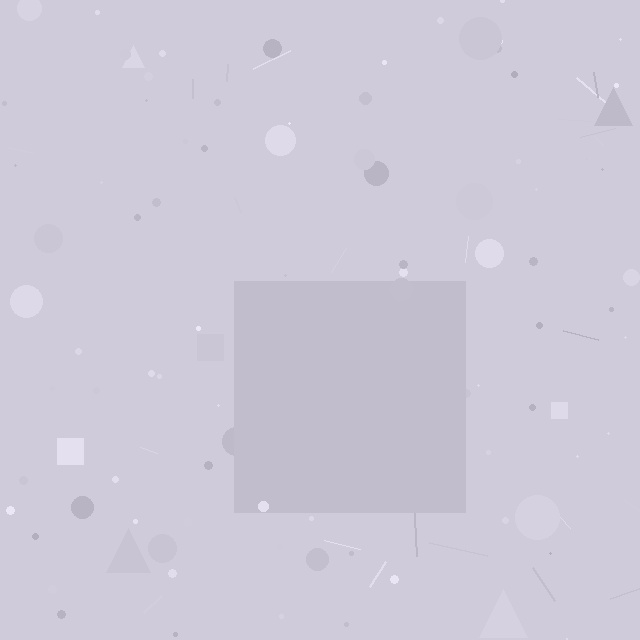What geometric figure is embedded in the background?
A square is embedded in the background.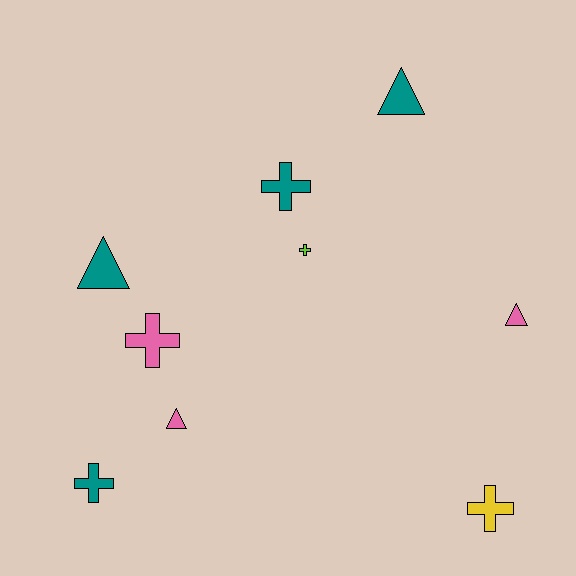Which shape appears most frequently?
Cross, with 5 objects.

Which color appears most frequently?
Teal, with 4 objects.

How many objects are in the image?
There are 9 objects.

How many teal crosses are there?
There are 2 teal crosses.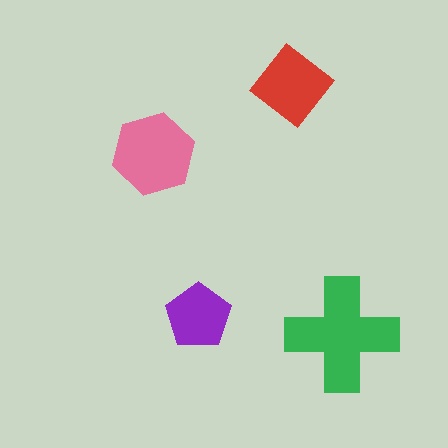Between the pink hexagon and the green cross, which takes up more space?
The green cross.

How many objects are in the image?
There are 4 objects in the image.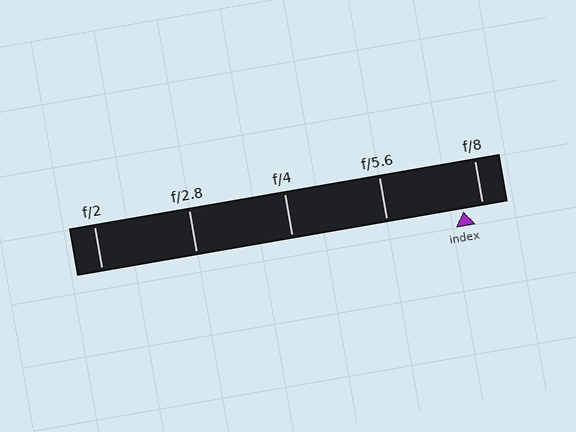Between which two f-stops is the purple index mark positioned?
The index mark is between f/5.6 and f/8.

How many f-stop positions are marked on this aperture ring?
There are 5 f-stop positions marked.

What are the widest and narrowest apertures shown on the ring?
The widest aperture shown is f/2 and the narrowest is f/8.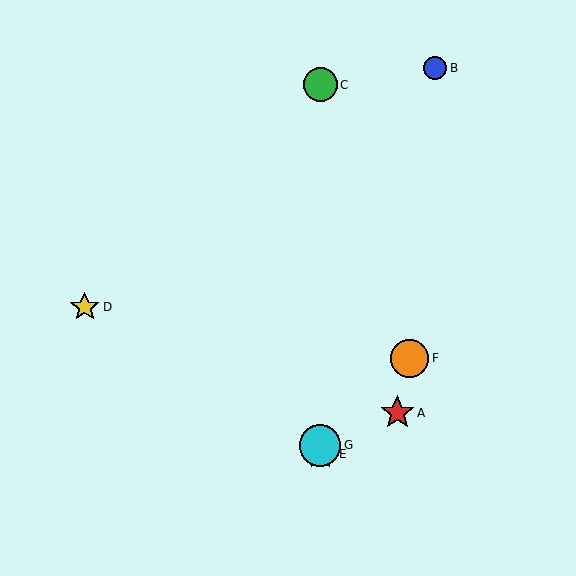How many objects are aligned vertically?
3 objects (C, E, G) are aligned vertically.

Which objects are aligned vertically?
Objects C, E, G are aligned vertically.